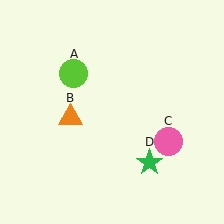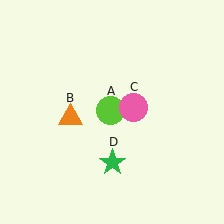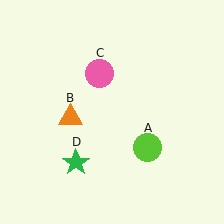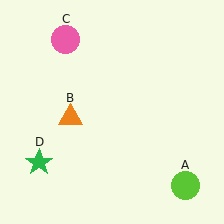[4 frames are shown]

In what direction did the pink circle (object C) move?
The pink circle (object C) moved up and to the left.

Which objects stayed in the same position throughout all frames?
Orange triangle (object B) remained stationary.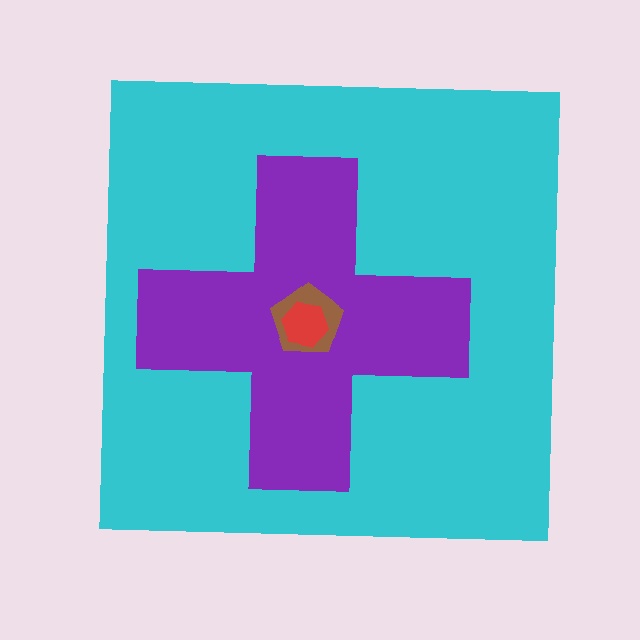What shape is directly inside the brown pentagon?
The red hexagon.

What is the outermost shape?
The cyan square.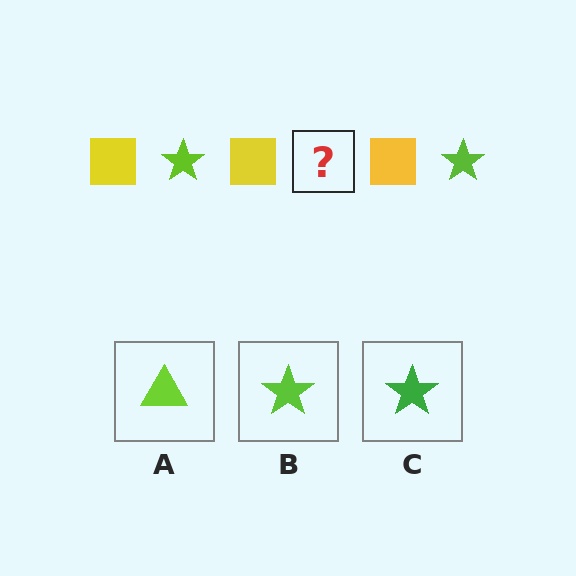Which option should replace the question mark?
Option B.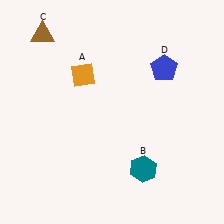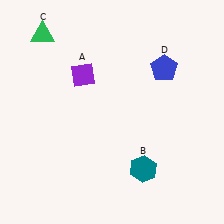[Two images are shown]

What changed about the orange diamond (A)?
In Image 1, A is orange. In Image 2, it changed to purple.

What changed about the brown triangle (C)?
In Image 1, C is brown. In Image 2, it changed to green.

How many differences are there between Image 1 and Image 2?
There are 2 differences between the two images.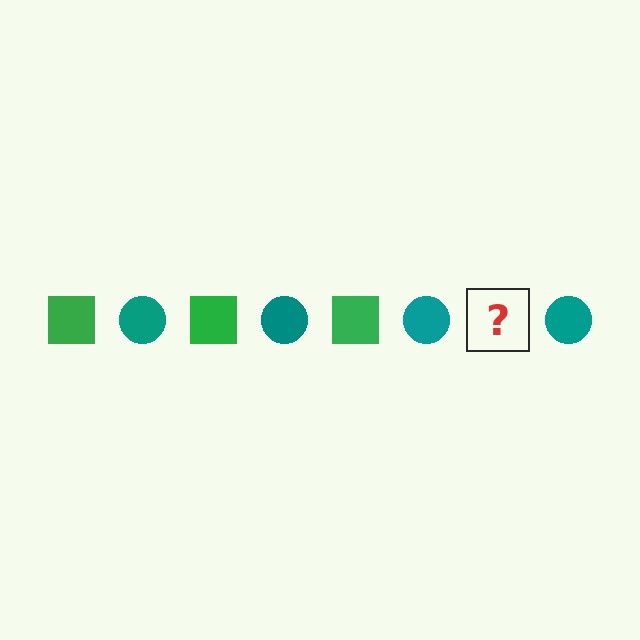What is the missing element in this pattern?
The missing element is a green square.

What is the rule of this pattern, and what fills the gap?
The rule is that the pattern alternates between green square and teal circle. The gap should be filled with a green square.